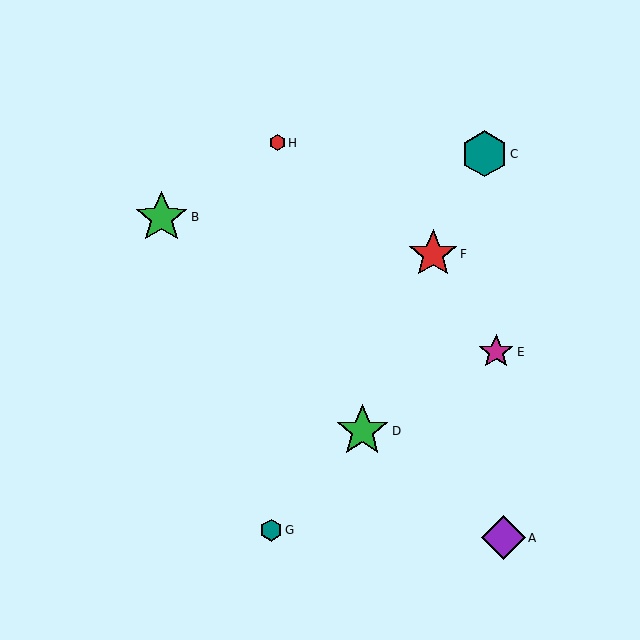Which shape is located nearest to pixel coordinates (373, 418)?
The green star (labeled D) at (362, 431) is nearest to that location.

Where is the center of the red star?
The center of the red star is at (433, 254).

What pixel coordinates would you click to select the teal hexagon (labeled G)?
Click at (271, 530) to select the teal hexagon G.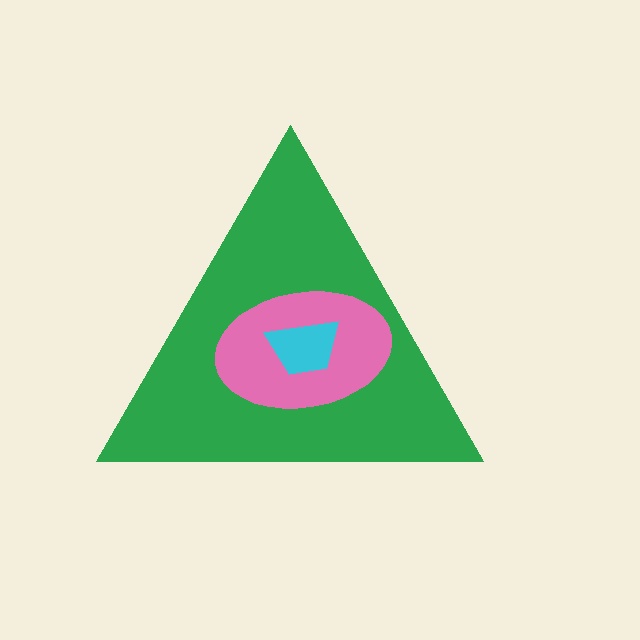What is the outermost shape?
The green triangle.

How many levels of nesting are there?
3.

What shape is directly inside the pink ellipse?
The cyan trapezoid.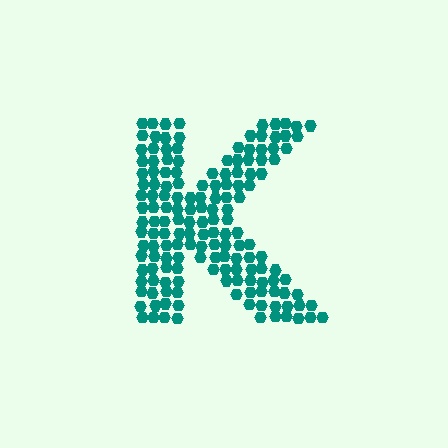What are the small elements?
The small elements are hexagons.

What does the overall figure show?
The overall figure shows the letter K.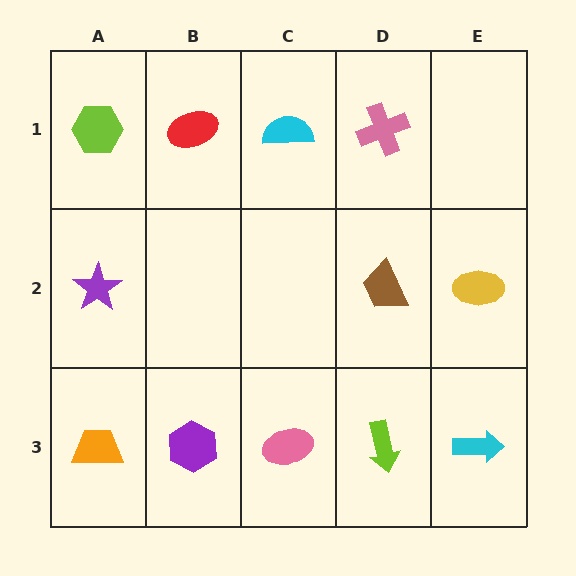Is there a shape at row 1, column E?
No, that cell is empty.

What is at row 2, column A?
A purple star.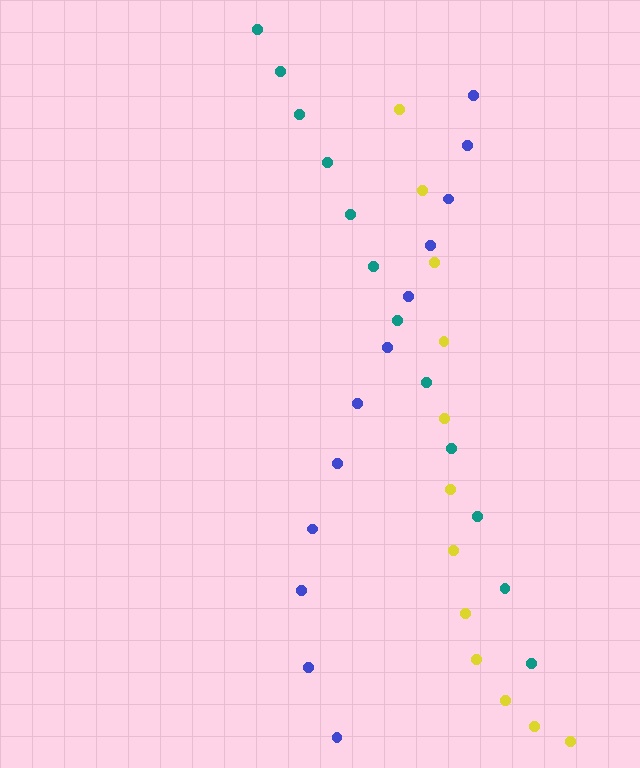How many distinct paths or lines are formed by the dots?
There are 3 distinct paths.